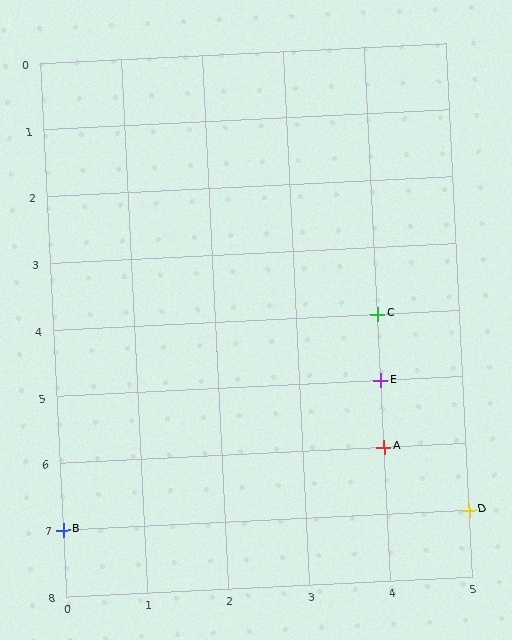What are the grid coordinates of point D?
Point D is at grid coordinates (5, 7).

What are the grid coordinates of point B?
Point B is at grid coordinates (0, 7).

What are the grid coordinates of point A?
Point A is at grid coordinates (4, 6).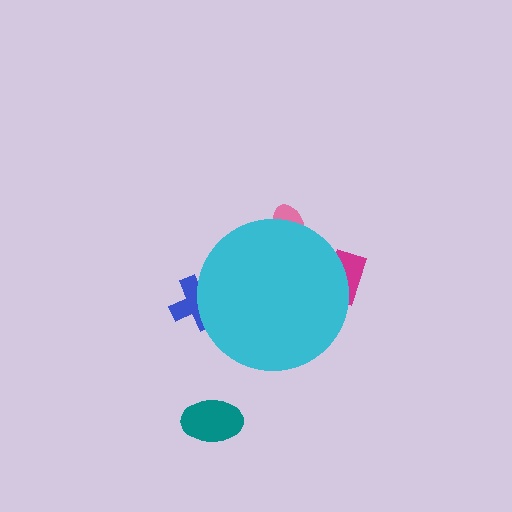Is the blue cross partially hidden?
Yes, the blue cross is partially hidden behind the cyan circle.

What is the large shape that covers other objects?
A cyan circle.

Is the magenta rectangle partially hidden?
Yes, the magenta rectangle is partially hidden behind the cyan circle.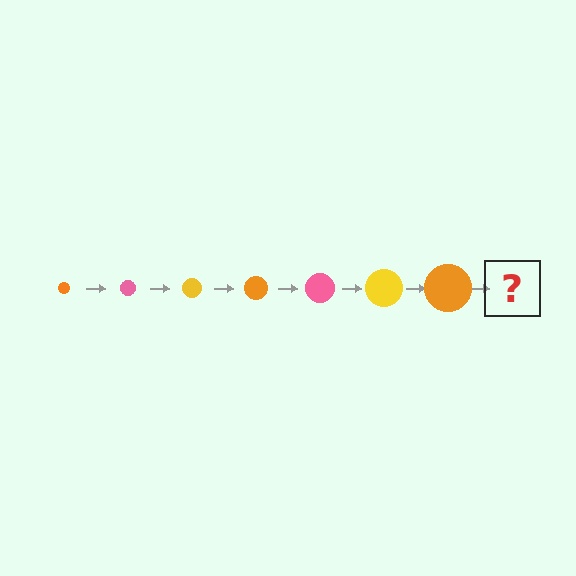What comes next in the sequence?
The next element should be a pink circle, larger than the previous one.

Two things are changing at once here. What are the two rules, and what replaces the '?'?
The two rules are that the circle grows larger each step and the color cycles through orange, pink, and yellow. The '?' should be a pink circle, larger than the previous one.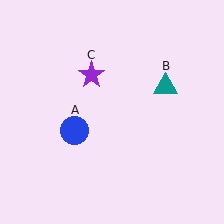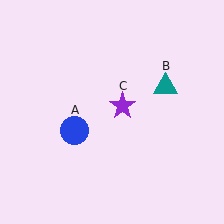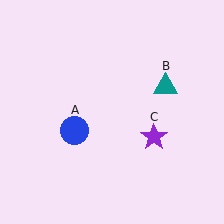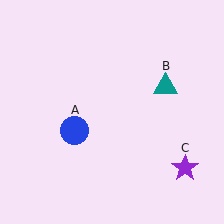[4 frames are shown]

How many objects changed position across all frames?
1 object changed position: purple star (object C).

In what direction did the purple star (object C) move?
The purple star (object C) moved down and to the right.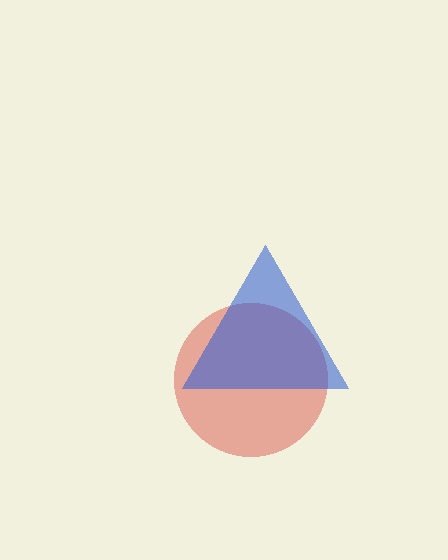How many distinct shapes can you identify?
There are 2 distinct shapes: a red circle, a blue triangle.